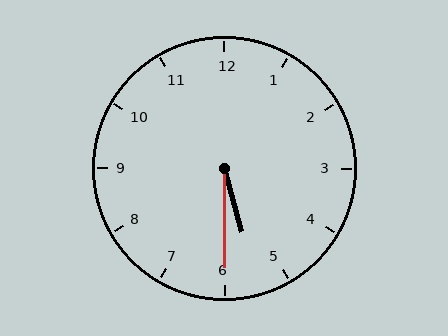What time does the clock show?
5:30.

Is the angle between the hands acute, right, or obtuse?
It is acute.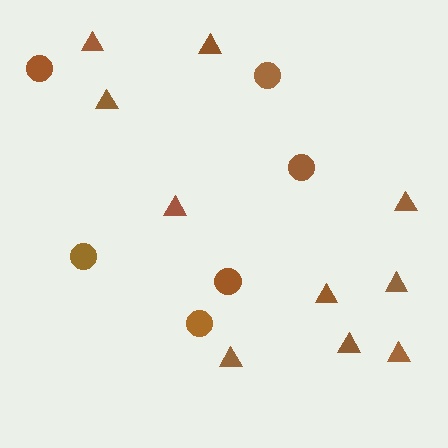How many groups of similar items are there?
There are 2 groups: one group of circles (6) and one group of triangles (10).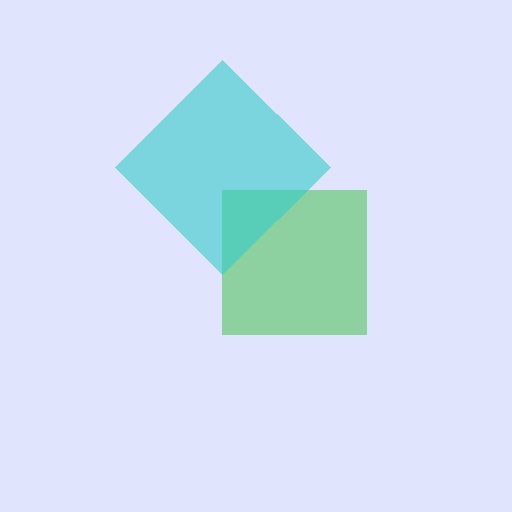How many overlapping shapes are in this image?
There are 2 overlapping shapes in the image.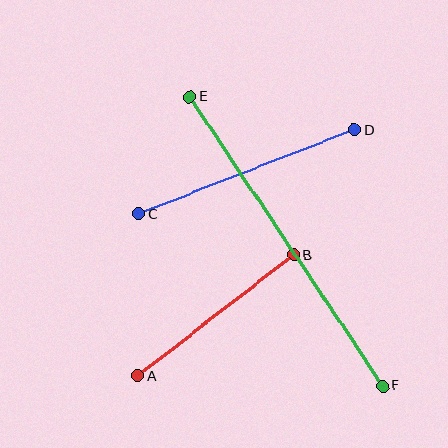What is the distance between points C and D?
The distance is approximately 232 pixels.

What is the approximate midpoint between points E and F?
The midpoint is at approximately (286, 241) pixels.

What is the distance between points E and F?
The distance is approximately 347 pixels.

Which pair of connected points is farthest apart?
Points E and F are farthest apart.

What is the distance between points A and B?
The distance is approximately 198 pixels.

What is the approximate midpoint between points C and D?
The midpoint is at approximately (246, 172) pixels.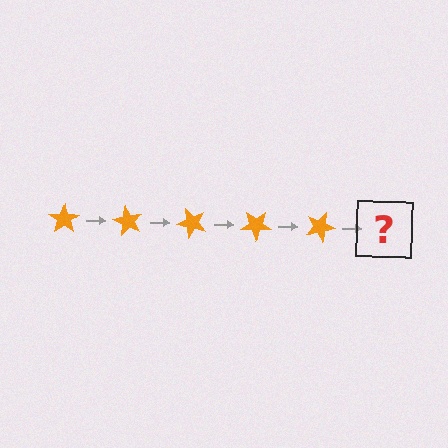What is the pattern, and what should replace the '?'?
The pattern is that the star rotates 60 degrees each step. The '?' should be an orange star rotated 300 degrees.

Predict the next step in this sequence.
The next step is an orange star rotated 300 degrees.